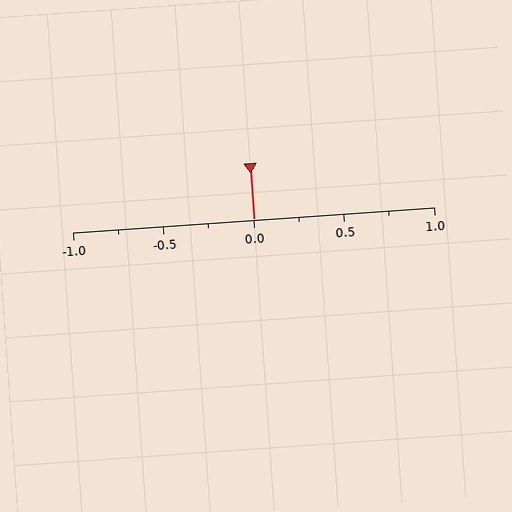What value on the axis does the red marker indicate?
The marker indicates approximately 0.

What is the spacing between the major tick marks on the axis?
The major ticks are spaced 0.5 apart.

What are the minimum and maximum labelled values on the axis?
The axis runs from -1.0 to 1.0.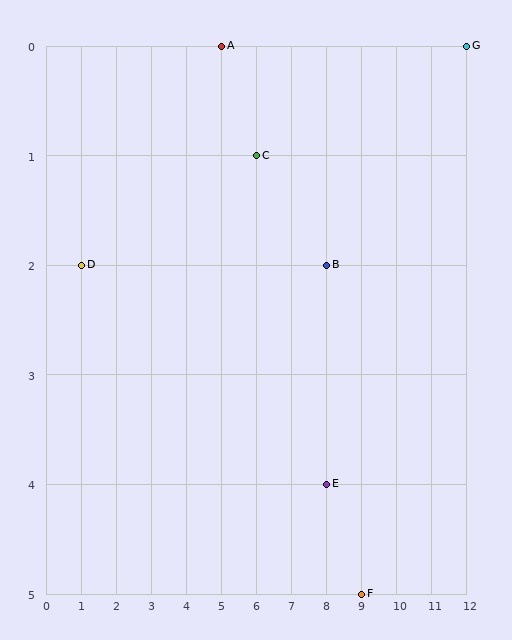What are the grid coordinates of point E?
Point E is at grid coordinates (8, 4).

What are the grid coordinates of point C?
Point C is at grid coordinates (6, 1).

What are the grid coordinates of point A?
Point A is at grid coordinates (5, 0).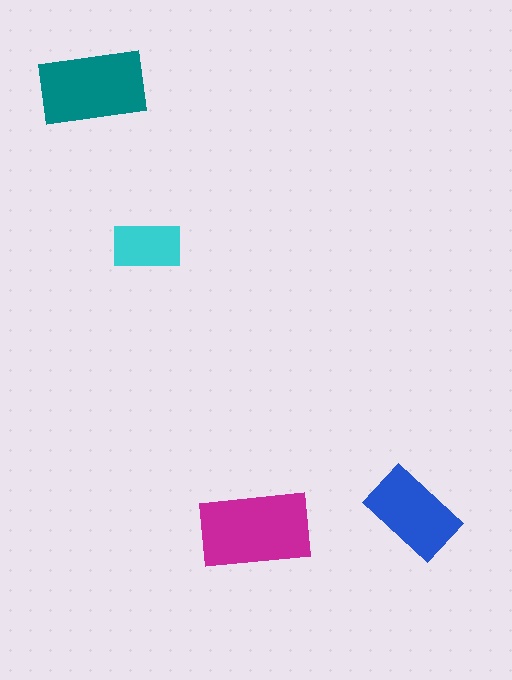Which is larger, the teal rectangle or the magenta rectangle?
The magenta one.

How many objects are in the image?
There are 4 objects in the image.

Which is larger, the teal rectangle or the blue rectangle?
The teal one.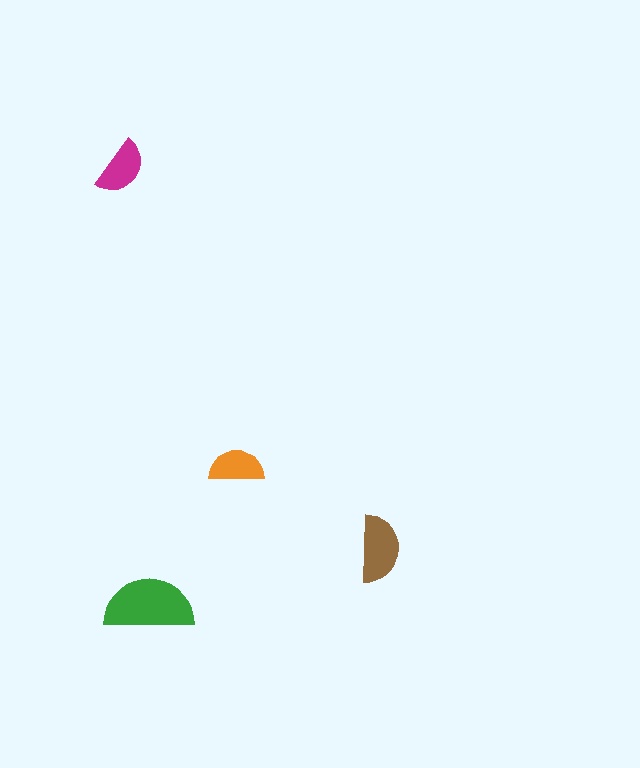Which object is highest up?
The magenta semicircle is topmost.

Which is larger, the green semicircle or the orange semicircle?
The green one.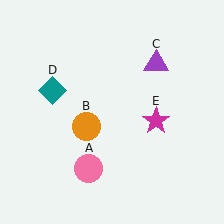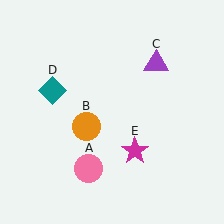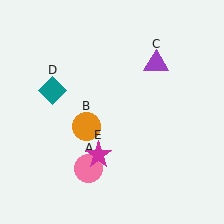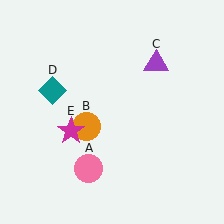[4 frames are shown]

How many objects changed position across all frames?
1 object changed position: magenta star (object E).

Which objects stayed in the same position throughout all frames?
Pink circle (object A) and orange circle (object B) and purple triangle (object C) and teal diamond (object D) remained stationary.